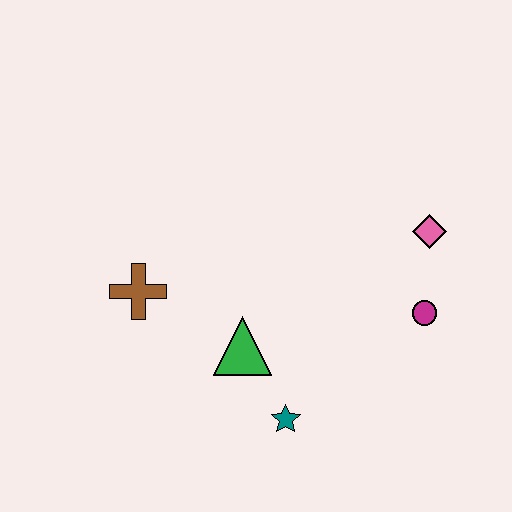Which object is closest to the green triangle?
The teal star is closest to the green triangle.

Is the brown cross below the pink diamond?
Yes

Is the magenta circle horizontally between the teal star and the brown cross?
No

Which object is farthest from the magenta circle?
The brown cross is farthest from the magenta circle.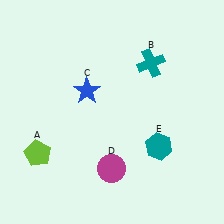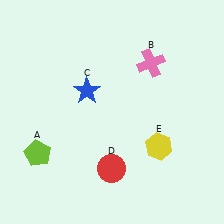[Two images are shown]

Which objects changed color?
B changed from teal to pink. D changed from magenta to red. E changed from teal to yellow.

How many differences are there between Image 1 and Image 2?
There are 3 differences between the two images.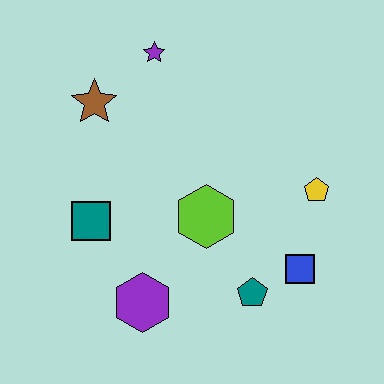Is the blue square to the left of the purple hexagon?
No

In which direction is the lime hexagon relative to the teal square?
The lime hexagon is to the right of the teal square.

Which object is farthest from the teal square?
The yellow pentagon is farthest from the teal square.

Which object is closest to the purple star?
The brown star is closest to the purple star.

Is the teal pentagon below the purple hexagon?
No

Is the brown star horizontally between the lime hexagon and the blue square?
No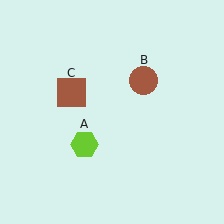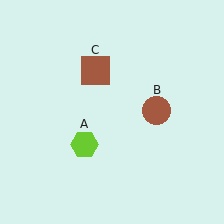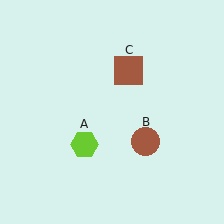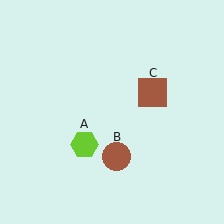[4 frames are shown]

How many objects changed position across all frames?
2 objects changed position: brown circle (object B), brown square (object C).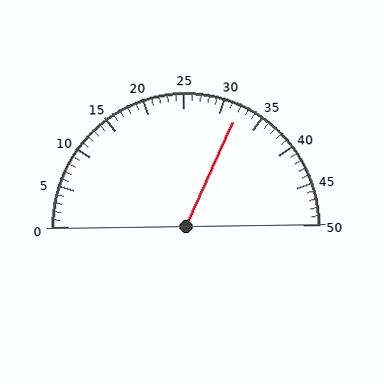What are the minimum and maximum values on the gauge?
The gauge ranges from 0 to 50.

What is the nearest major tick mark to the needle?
The nearest major tick mark is 30.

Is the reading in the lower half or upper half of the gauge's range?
The reading is in the upper half of the range (0 to 50).